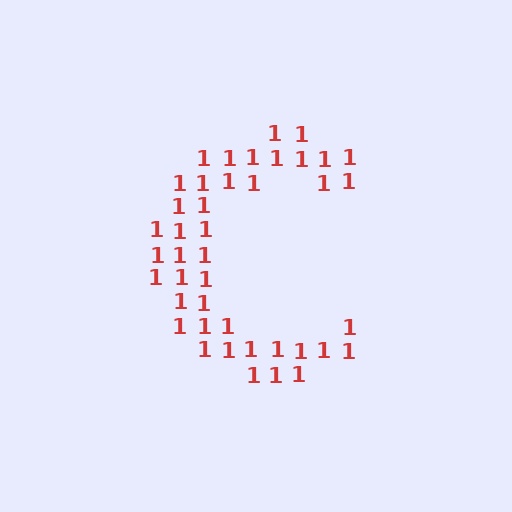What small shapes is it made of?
It is made of small digit 1's.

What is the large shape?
The large shape is the letter C.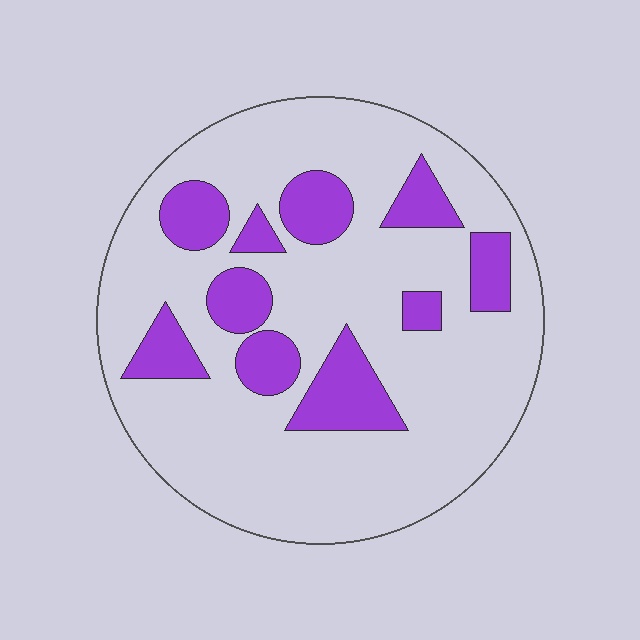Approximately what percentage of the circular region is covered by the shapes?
Approximately 20%.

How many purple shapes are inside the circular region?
10.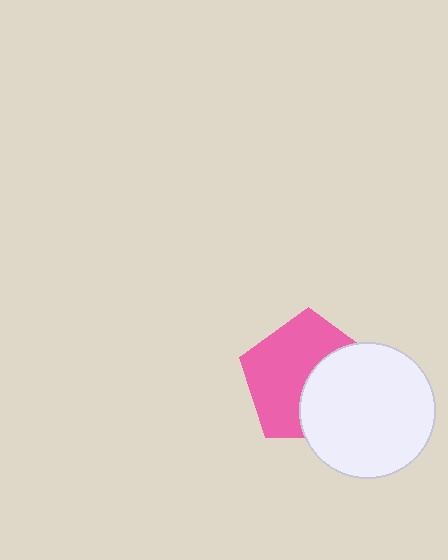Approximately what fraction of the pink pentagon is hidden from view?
Roughly 42% of the pink pentagon is hidden behind the white circle.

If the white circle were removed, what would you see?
You would see the complete pink pentagon.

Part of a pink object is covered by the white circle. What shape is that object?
It is a pentagon.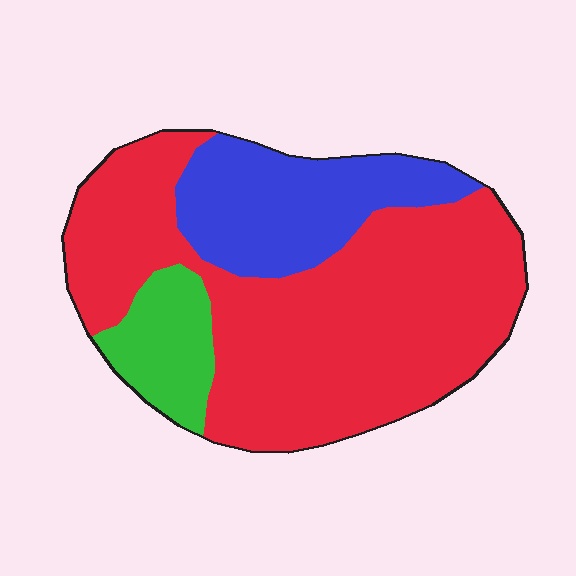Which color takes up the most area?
Red, at roughly 65%.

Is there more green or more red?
Red.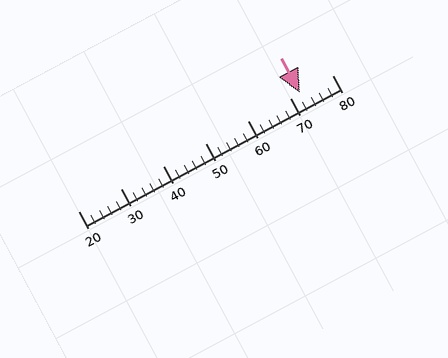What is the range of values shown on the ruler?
The ruler shows values from 20 to 80.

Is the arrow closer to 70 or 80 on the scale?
The arrow is closer to 70.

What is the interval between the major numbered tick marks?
The major tick marks are spaced 10 units apart.